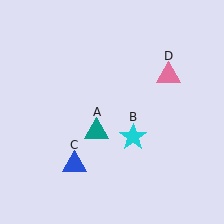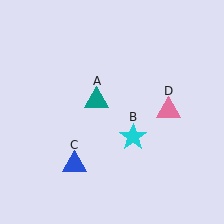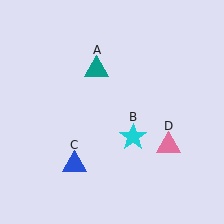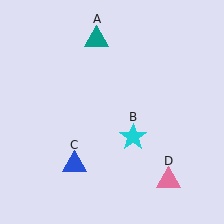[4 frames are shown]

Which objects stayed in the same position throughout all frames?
Cyan star (object B) and blue triangle (object C) remained stationary.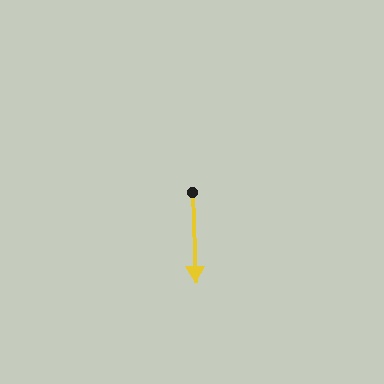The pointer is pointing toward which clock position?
Roughly 6 o'clock.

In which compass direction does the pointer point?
South.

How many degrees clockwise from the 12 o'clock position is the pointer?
Approximately 178 degrees.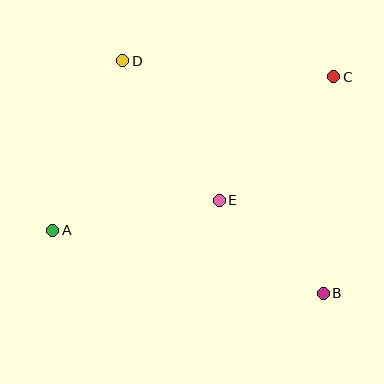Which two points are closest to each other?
Points B and E are closest to each other.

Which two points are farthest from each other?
Points A and C are farthest from each other.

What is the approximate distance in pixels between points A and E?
The distance between A and E is approximately 169 pixels.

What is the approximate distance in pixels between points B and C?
The distance between B and C is approximately 217 pixels.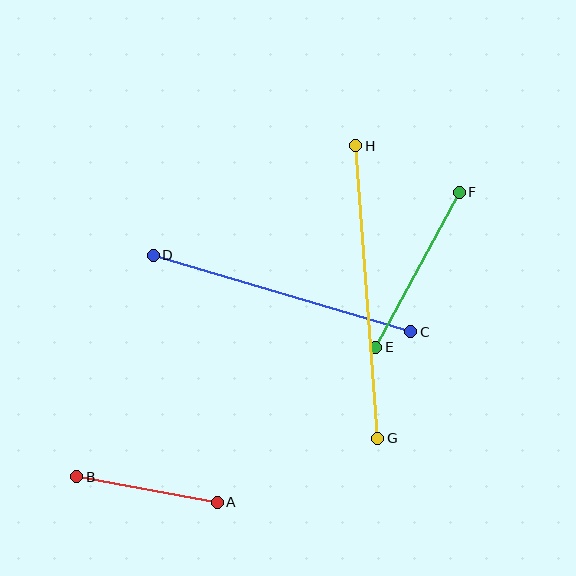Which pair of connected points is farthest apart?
Points G and H are farthest apart.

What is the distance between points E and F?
The distance is approximately 176 pixels.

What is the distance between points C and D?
The distance is approximately 269 pixels.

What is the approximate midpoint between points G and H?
The midpoint is at approximately (367, 292) pixels.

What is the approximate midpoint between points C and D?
The midpoint is at approximately (282, 293) pixels.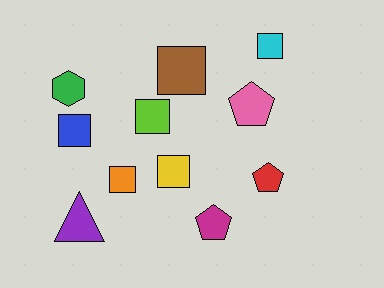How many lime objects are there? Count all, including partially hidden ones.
There is 1 lime object.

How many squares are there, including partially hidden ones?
There are 6 squares.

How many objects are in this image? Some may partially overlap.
There are 11 objects.